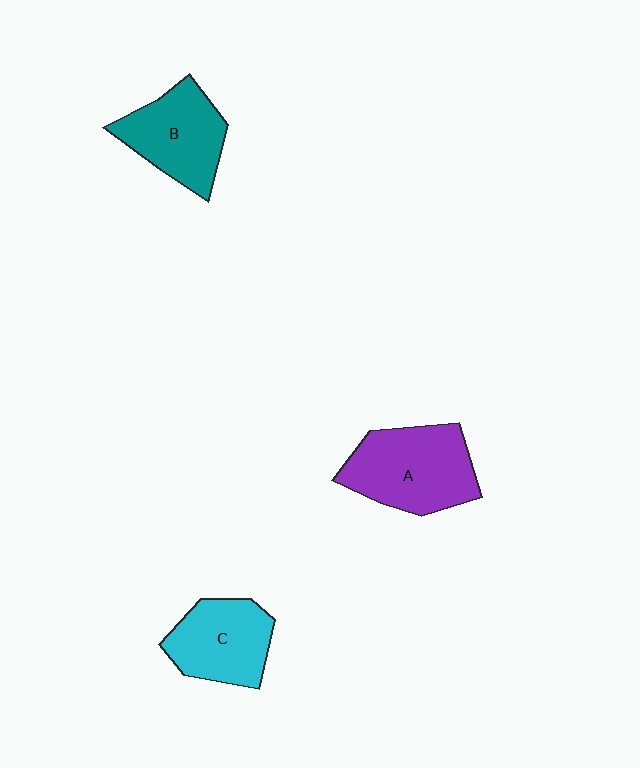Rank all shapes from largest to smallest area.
From largest to smallest: A (purple), B (teal), C (cyan).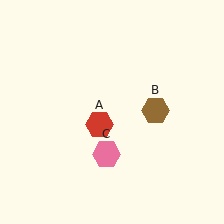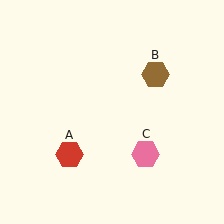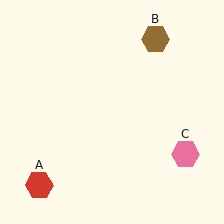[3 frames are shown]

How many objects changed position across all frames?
3 objects changed position: red hexagon (object A), brown hexagon (object B), pink hexagon (object C).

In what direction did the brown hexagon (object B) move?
The brown hexagon (object B) moved up.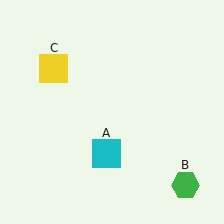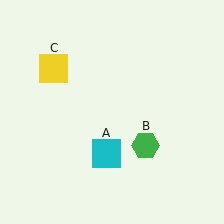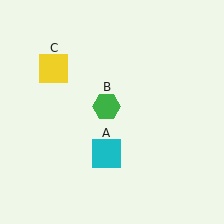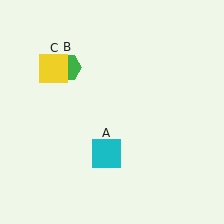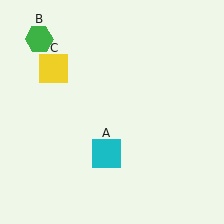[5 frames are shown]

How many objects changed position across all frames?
1 object changed position: green hexagon (object B).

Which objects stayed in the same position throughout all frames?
Cyan square (object A) and yellow square (object C) remained stationary.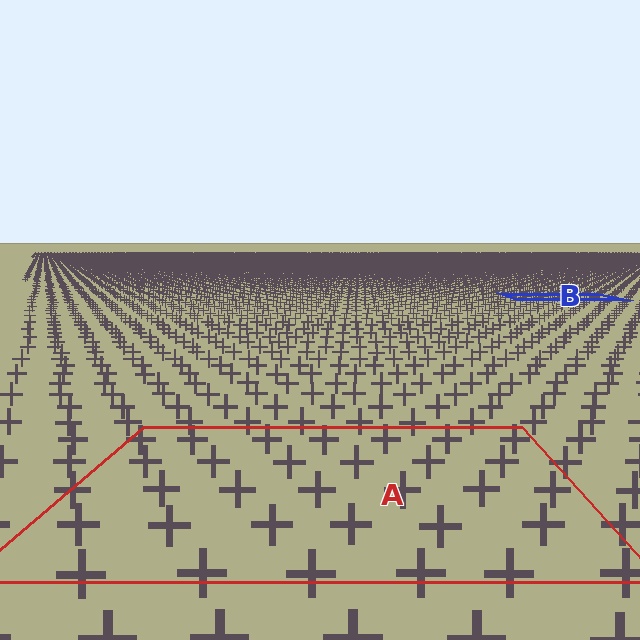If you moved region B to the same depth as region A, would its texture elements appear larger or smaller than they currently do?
They would appear larger. At a closer depth, the same texture elements are projected at a bigger on-screen size.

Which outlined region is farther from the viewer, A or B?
Region B is farther from the viewer — the texture elements inside it appear smaller and more densely packed.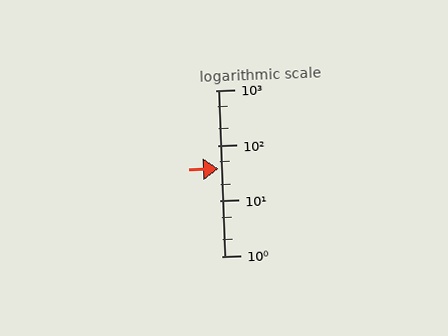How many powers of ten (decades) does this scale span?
The scale spans 3 decades, from 1 to 1000.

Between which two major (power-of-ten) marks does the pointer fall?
The pointer is between 10 and 100.